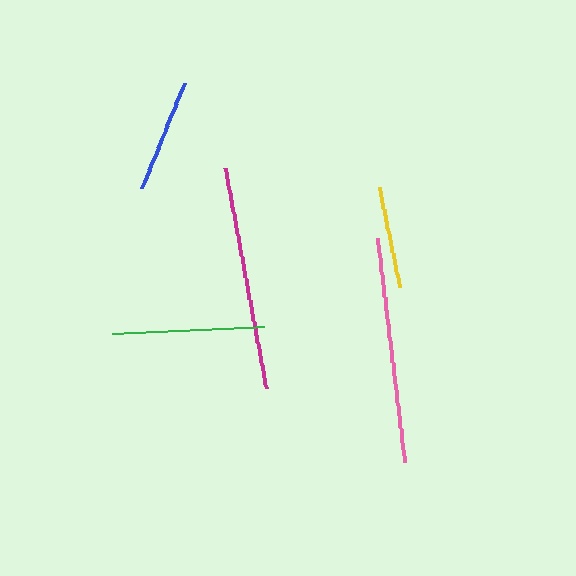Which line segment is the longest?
The pink line is the longest at approximately 225 pixels.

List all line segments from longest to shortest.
From longest to shortest: pink, magenta, green, blue, yellow.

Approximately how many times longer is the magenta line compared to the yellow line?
The magenta line is approximately 2.2 times the length of the yellow line.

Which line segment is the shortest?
The yellow line is the shortest at approximately 102 pixels.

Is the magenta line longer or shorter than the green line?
The magenta line is longer than the green line.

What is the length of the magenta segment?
The magenta segment is approximately 224 pixels long.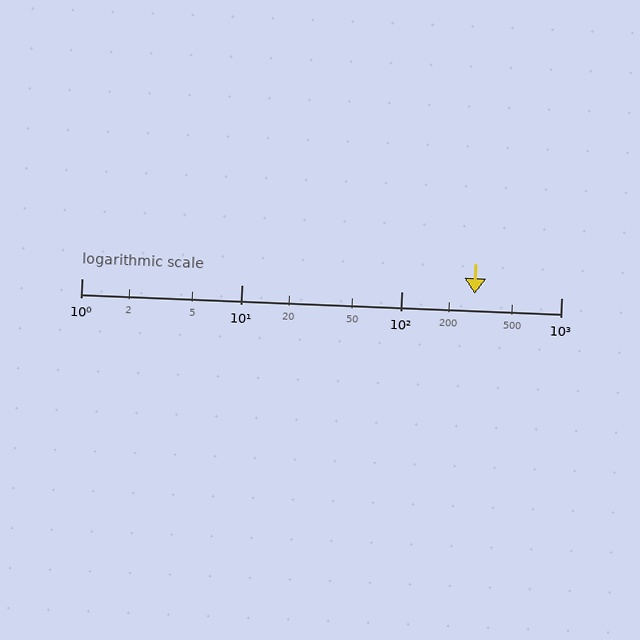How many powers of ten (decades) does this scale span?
The scale spans 3 decades, from 1 to 1000.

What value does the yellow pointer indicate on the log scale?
The pointer indicates approximately 290.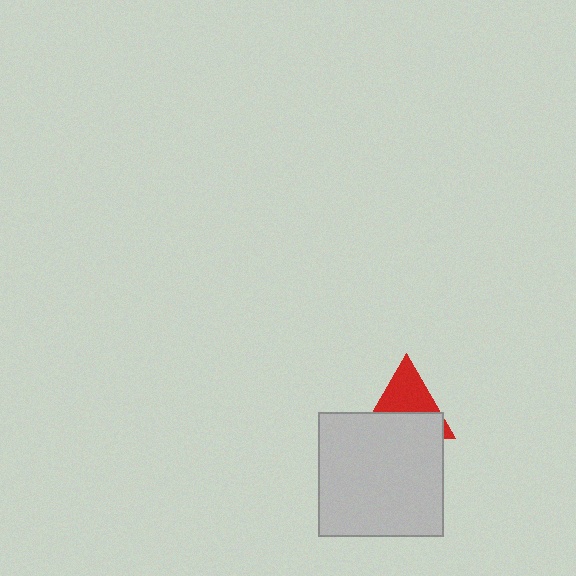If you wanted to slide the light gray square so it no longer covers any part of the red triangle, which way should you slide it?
Slide it down — that is the most direct way to separate the two shapes.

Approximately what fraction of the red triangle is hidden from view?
Roughly 51% of the red triangle is hidden behind the light gray square.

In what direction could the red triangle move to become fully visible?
The red triangle could move up. That would shift it out from behind the light gray square entirely.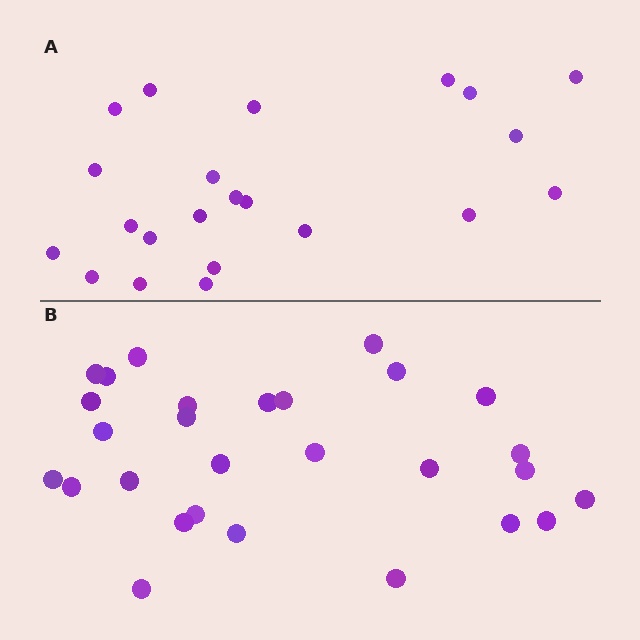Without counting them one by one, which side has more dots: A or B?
Region B (the bottom region) has more dots.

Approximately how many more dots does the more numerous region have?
Region B has about 6 more dots than region A.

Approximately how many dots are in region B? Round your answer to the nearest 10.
About 30 dots. (The exact count is 28, which rounds to 30.)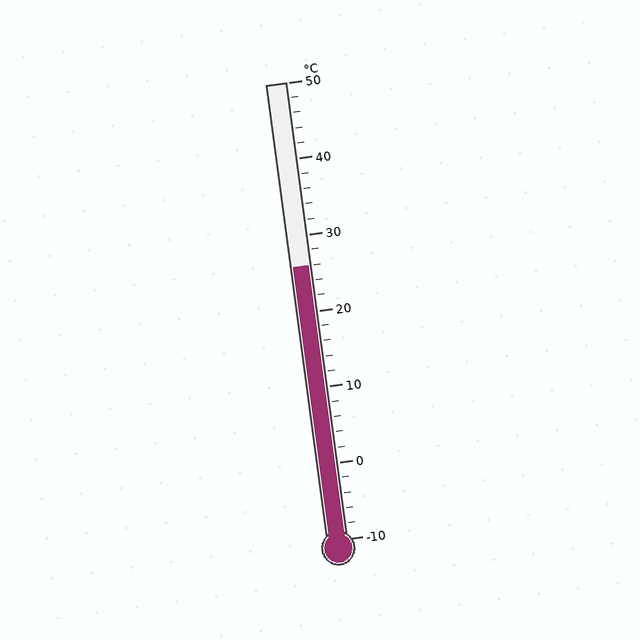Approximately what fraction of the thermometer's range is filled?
The thermometer is filled to approximately 60% of its range.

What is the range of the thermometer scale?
The thermometer scale ranges from -10°C to 50°C.